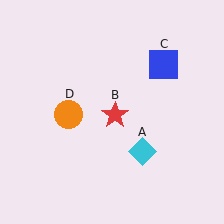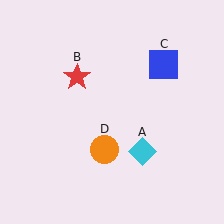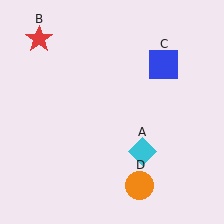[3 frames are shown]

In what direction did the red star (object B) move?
The red star (object B) moved up and to the left.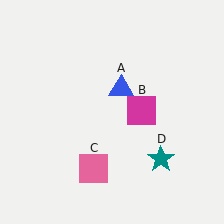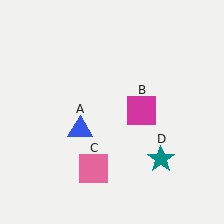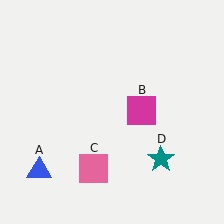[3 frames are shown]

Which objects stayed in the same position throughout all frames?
Magenta square (object B) and pink square (object C) and teal star (object D) remained stationary.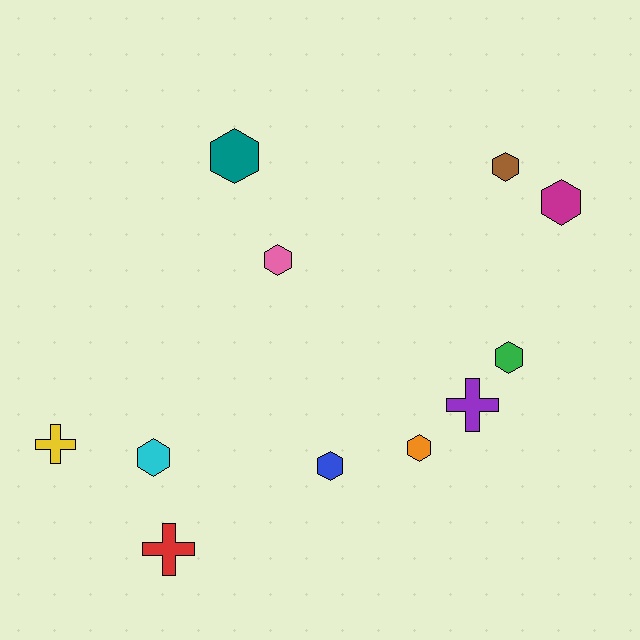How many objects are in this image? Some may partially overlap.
There are 11 objects.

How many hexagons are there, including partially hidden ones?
There are 8 hexagons.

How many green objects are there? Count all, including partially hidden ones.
There is 1 green object.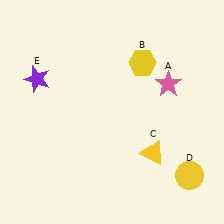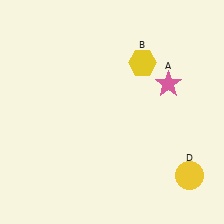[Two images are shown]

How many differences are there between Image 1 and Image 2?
There are 2 differences between the two images.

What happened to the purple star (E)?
The purple star (E) was removed in Image 2. It was in the top-left area of Image 1.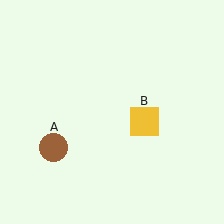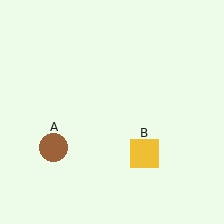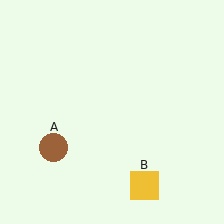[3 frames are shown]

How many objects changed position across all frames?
1 object changed position: yellow square (object B).